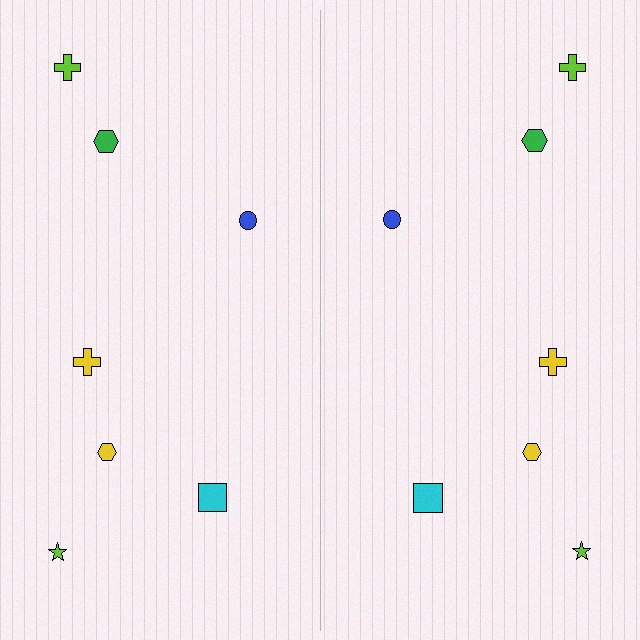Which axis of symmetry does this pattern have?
The pattern has a vertical axis of symmetry running through the center of the image.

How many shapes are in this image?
There are 14 shapes in this image.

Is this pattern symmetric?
Yes, this pattern has bilateral (reflection) symmetry.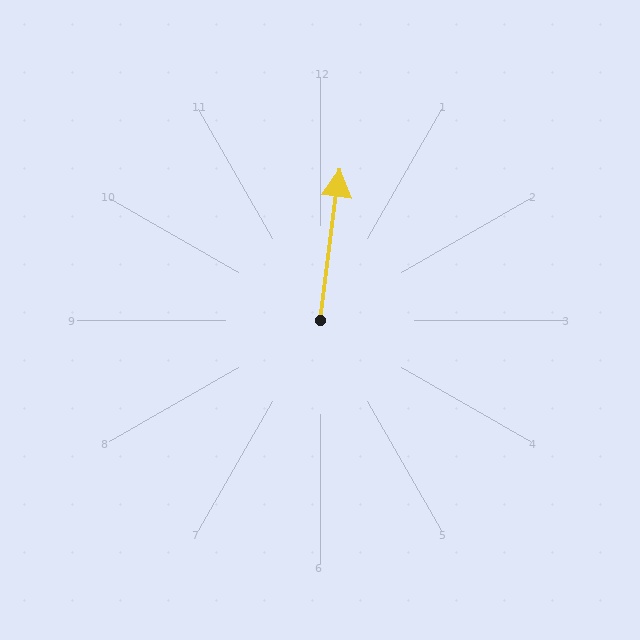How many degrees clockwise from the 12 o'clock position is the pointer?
Approximately 7 degrees.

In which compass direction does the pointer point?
North.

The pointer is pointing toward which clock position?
Roughly 12 o'clock.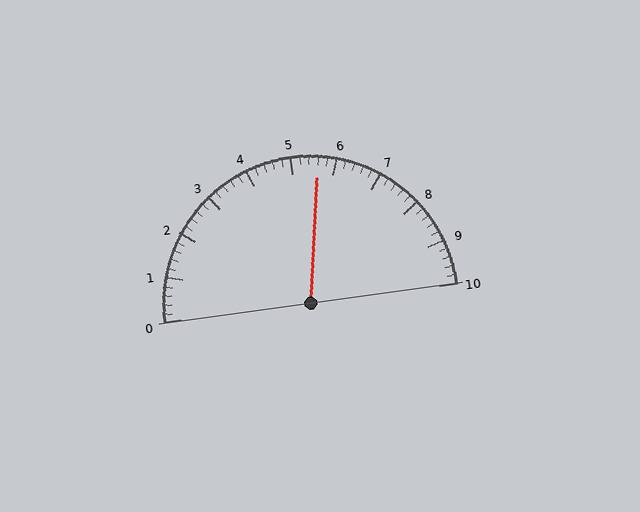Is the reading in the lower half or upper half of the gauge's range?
The reading is in the upper half of the range (0 to 10).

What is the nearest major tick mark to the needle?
The nearest major tick mark is 6.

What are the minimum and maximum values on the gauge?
The gauge ranges from 0 to 10.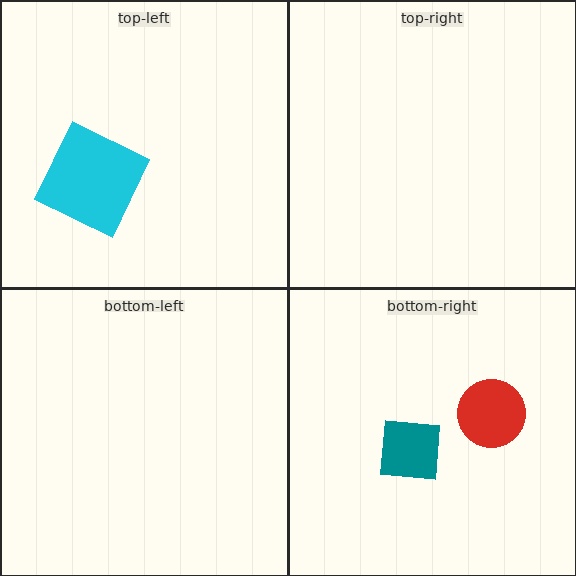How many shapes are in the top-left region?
1.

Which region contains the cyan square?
The top-left region.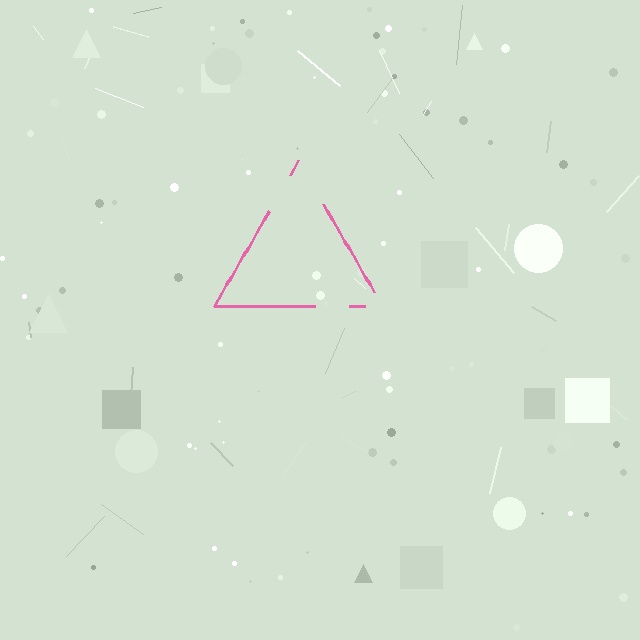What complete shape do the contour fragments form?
The contour fragments form a triangle.